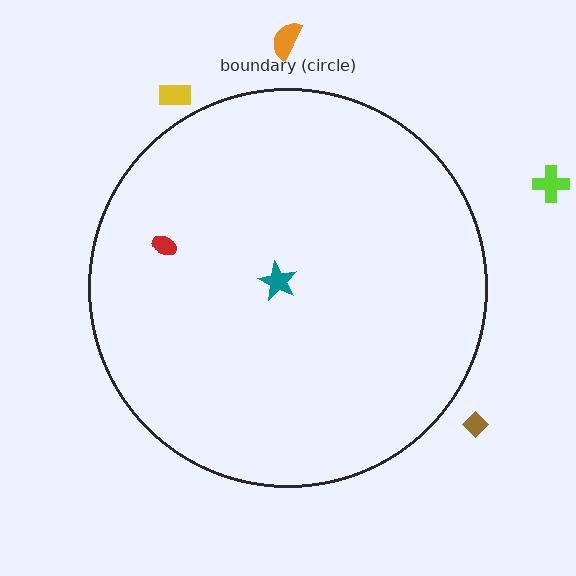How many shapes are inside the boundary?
2 inside, 4 outside.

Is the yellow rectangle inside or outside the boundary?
Outside.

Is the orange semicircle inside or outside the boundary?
Outside.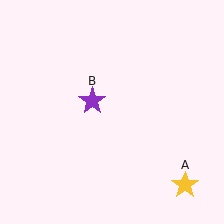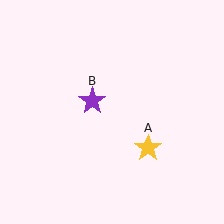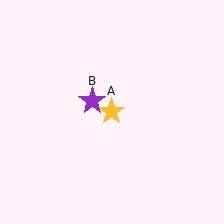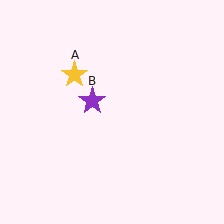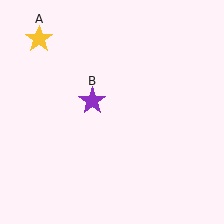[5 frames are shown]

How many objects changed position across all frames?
1 object changed position: yellow star (object A).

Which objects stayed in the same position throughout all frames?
Purple star (object B) remained stationary.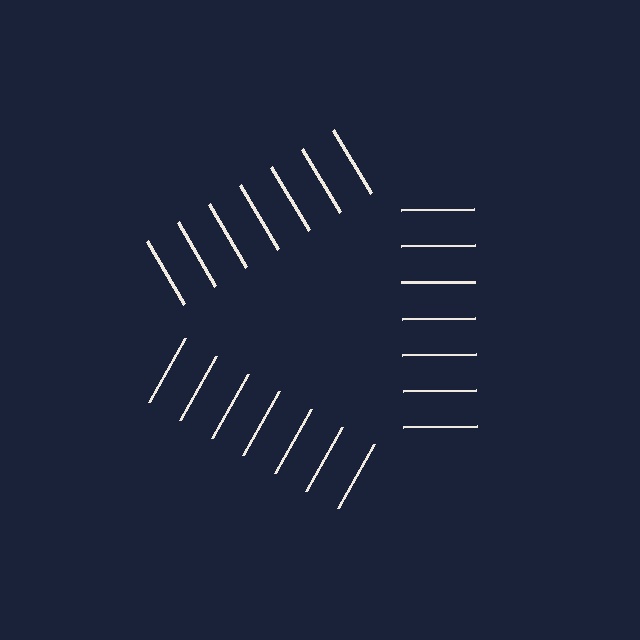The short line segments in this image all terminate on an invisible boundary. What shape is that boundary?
An illusory triangle — the line segments terminate on its edges but no continuous stroke is drawn.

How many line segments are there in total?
21 — 7 along each of the 3 edges.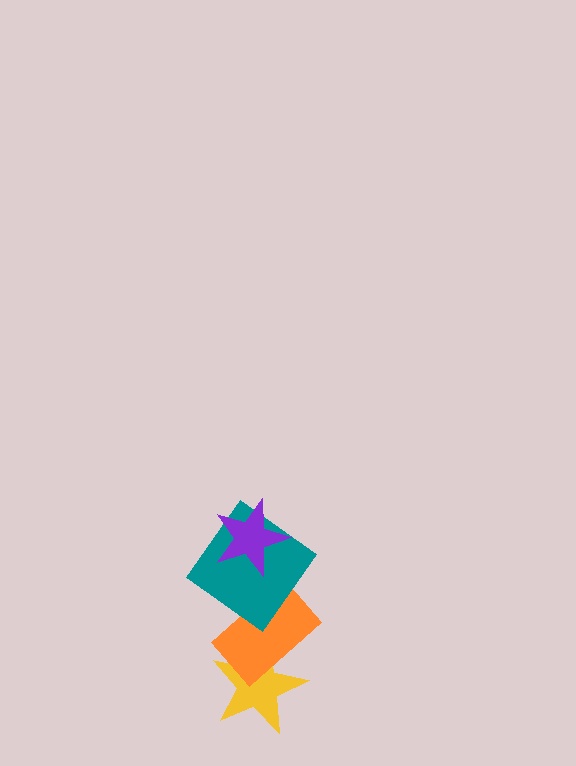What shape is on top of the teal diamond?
The purple star is on top of the teal diamond.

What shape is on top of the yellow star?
The orange rectangle is on top of the yellow star.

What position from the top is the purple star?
The purple star is 1st from the top.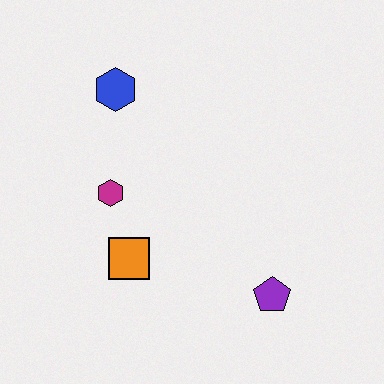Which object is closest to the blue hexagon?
The magenta hexagon is closest to the blue hexagon.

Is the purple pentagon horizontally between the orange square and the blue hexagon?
No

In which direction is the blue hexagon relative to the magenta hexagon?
The blue hexagon is above the magenta hexagon.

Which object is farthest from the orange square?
The blue hexagon is farthest from the orange square.